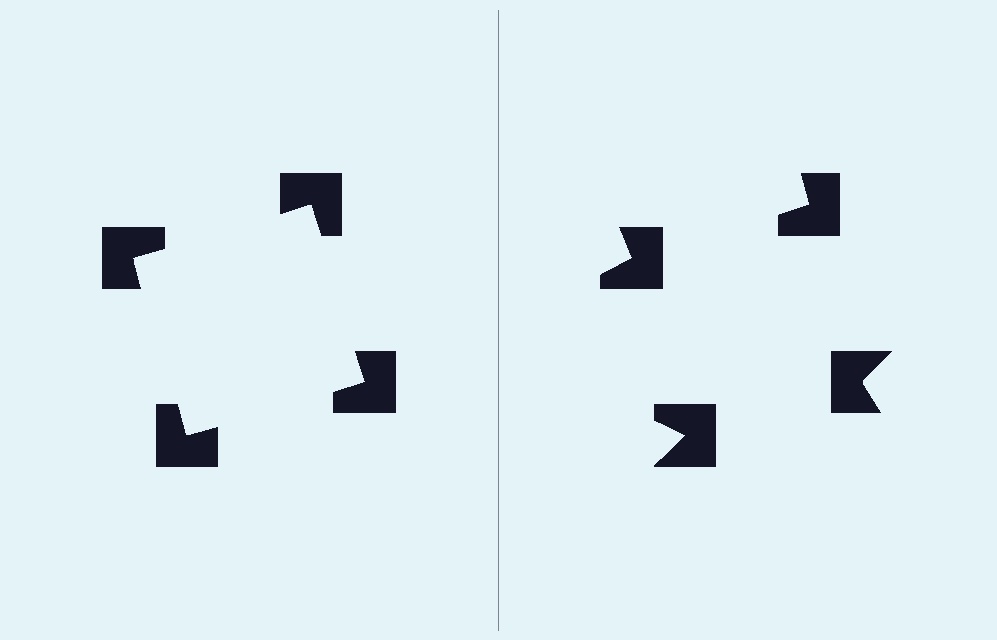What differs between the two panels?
The notched squares are positioned identically on both sides; only the wedge orientations differ. On the left they align to a square; on the right they are misaligned.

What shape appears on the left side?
An illusory square.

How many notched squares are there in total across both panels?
8 — 4 on each side.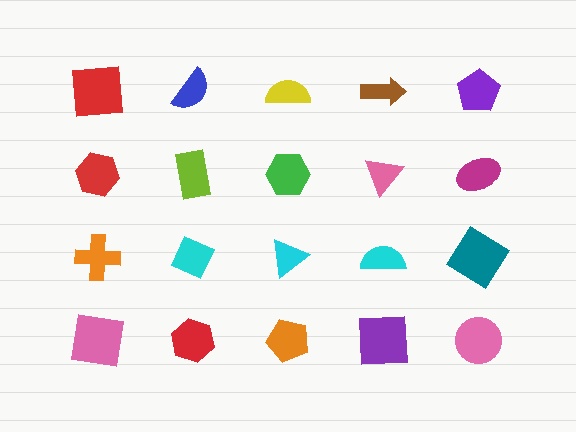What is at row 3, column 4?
A cyan semicircle.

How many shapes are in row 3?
5 shapes.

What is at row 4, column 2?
A red hexagon.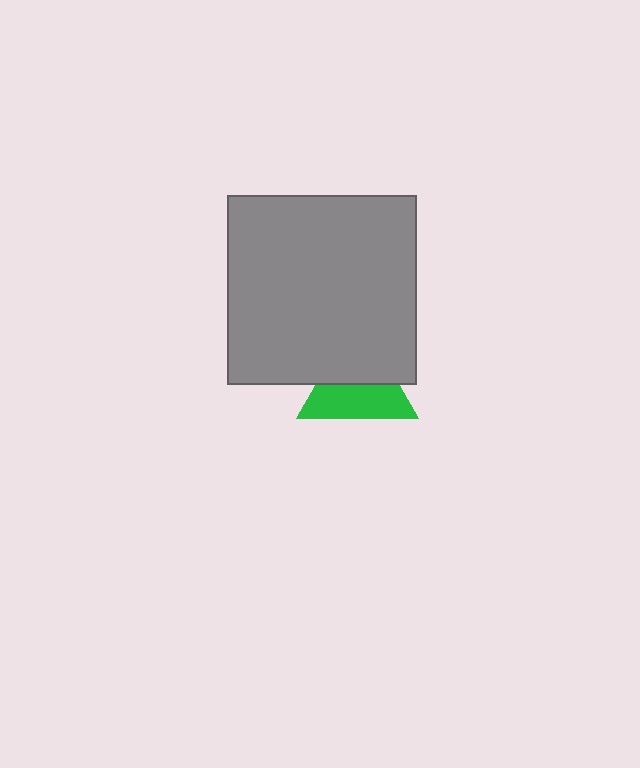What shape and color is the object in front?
The object in front is a gray square.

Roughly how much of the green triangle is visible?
About half of it is visible (roughly 53%).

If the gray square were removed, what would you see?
You would see the complete green triangle.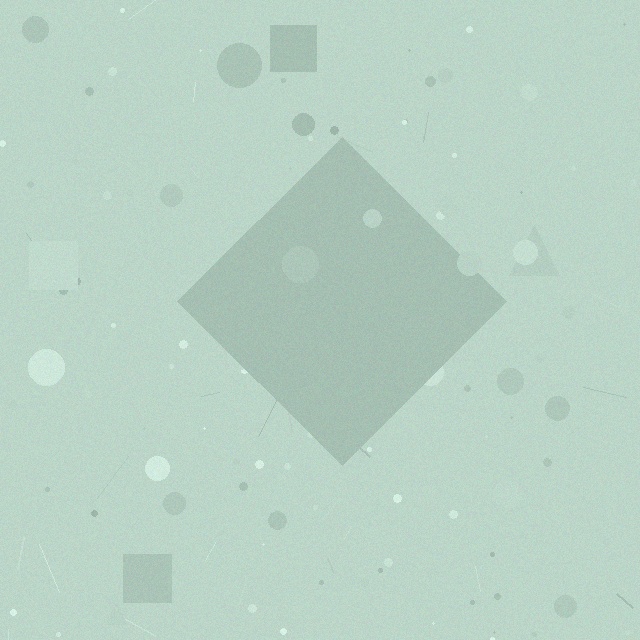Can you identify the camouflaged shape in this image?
The camouflaged shape is a diamond.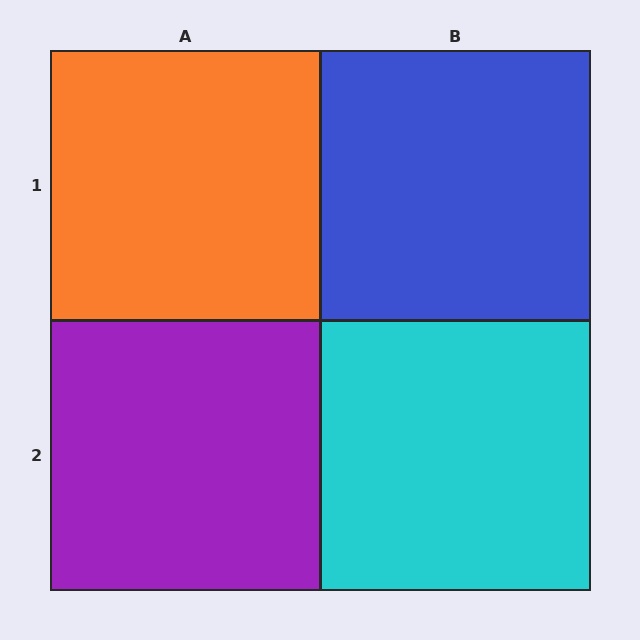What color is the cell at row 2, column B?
Cyan.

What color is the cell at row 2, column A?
Purple.